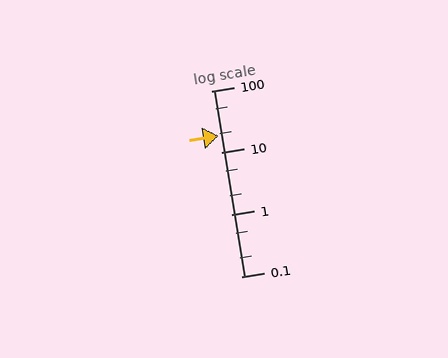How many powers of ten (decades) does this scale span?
The scale spans 3 decades, from 0.1 to 100.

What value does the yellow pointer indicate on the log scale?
The pointer indicates approximately 19.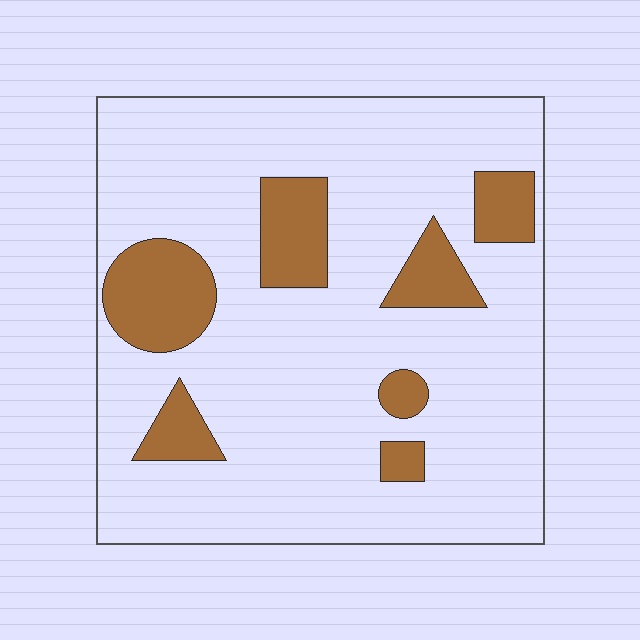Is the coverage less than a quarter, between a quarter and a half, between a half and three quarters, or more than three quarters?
Less than a quarter.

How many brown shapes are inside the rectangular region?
7.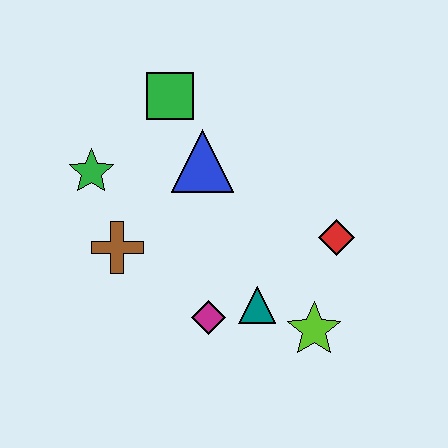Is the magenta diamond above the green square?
No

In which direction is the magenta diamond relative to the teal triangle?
The magenta diamond is to the left of the teal triangle.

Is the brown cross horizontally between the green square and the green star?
Yes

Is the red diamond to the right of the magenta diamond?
Yes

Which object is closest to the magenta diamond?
The teal triangle is closest to the magenta diamond.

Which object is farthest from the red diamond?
The green star is farthest from the red diamond.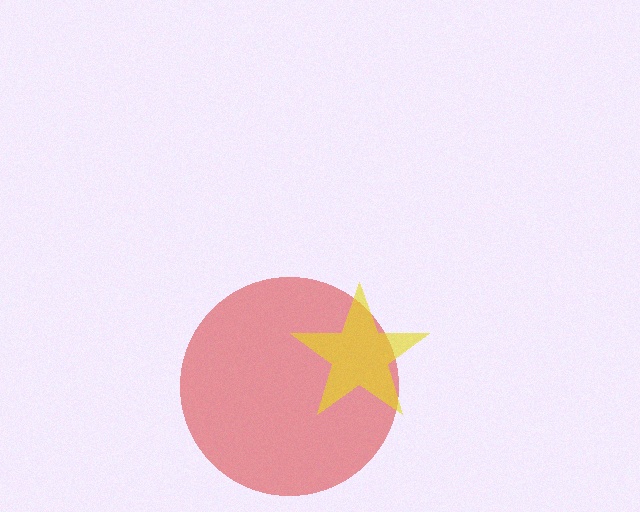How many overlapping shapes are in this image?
There are 2 overlapping shapes in the image.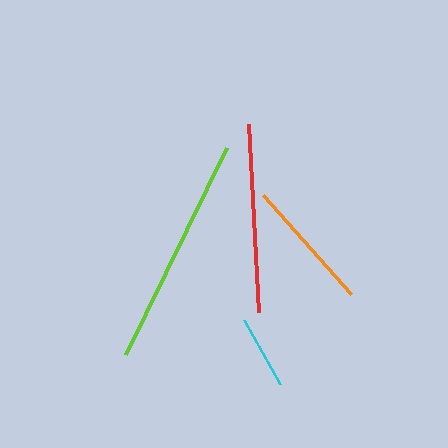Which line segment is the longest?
The lime line is the longest at approximately 230 pixels.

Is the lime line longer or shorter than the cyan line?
The lime line is longer than the cyan line.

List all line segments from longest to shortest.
From longest to shortest: lime, red, orange, cyan.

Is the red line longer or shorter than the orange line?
The red line is longer than the orange line.